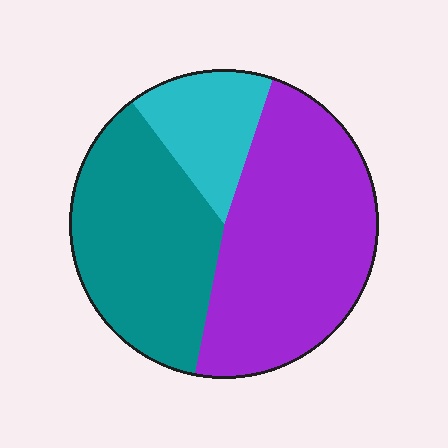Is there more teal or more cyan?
Teal.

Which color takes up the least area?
Cyan, at roughly 15%.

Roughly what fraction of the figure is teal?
Teal covers roughly 35% of the figure.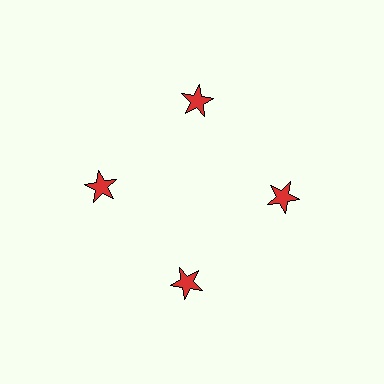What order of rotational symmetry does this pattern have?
This pattern has 4-fold rotational symmetry.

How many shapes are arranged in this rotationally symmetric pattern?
There are 4 shapes, arranged in 4 groups of 1.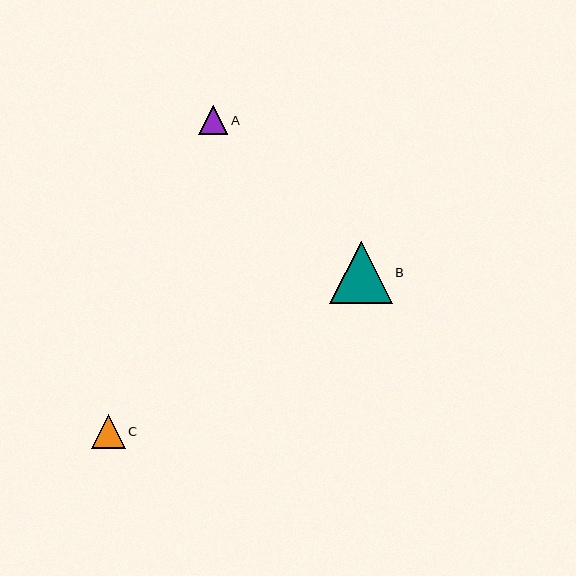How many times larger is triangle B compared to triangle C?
Triangle B is approximately 1.9 times the size of triangle C.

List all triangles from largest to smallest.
From largest to smallest: B, C, A.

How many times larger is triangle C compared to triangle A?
Triangle C is approximately 1.1 times the size of triangle A.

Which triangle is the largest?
Triangle B is the largest with a size of approximately 62 pixels.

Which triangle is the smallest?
Triangle A is the smallest with a size of approximately 29 pixels.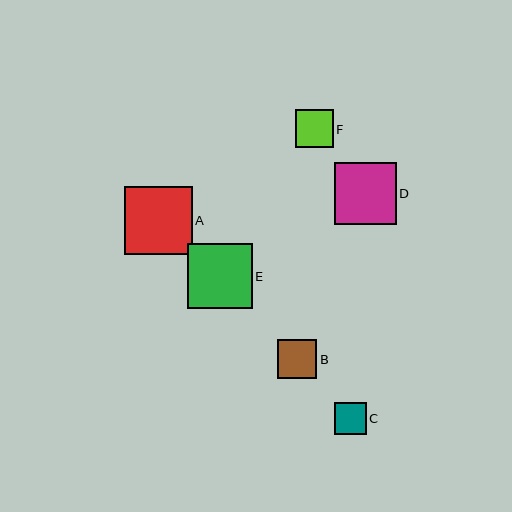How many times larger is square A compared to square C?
Square A is approximately 2.1 times the size of square C.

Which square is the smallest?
Square C is the smallest with a size of approximately 32 pixels.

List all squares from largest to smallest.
From largest to smallest: A, E, D, B, F, C.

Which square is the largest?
Square A is the largest with a size of approximately 67 pixels.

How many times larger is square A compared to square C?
Square A is approximately 2.1 times the size of square C.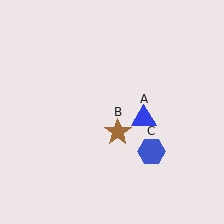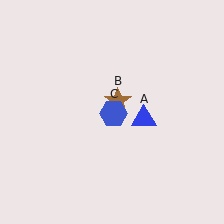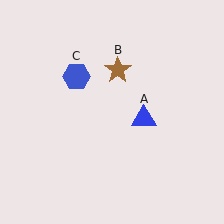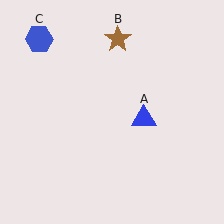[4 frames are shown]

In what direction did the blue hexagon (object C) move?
The blue hexagon (object C) moved up and to the left.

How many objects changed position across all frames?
2 objects changed position: brown star (object B), blue hexagon (object C).